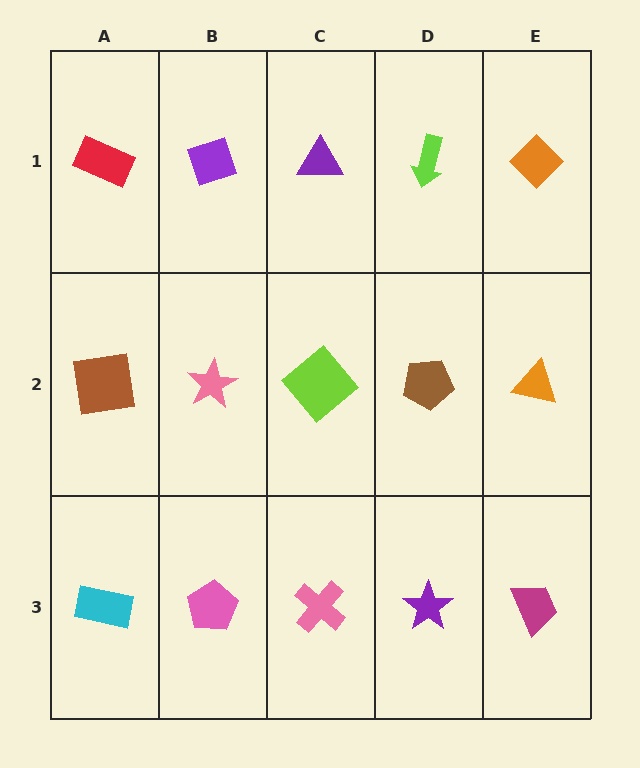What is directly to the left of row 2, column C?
A pink star.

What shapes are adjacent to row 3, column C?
A lime diamond (row 2, column C), a pink pentagon (row 3, column B), a purple star (row 3, column D).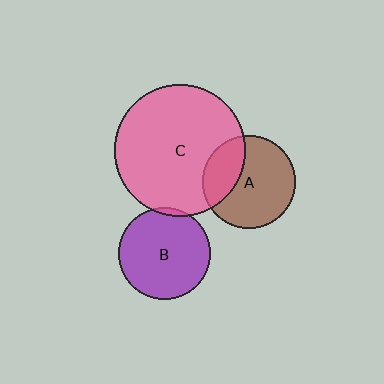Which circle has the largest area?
Circle C (pink).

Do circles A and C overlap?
Yes.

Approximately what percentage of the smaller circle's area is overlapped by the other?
Approximately 30%.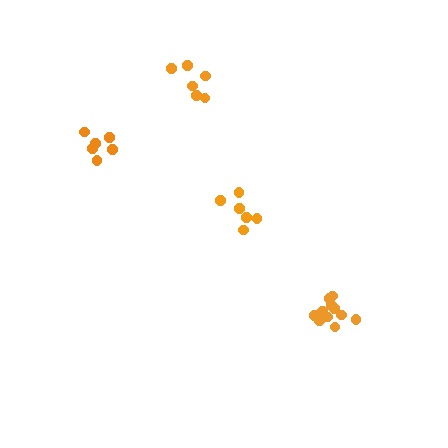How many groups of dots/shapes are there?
There are 4 groups.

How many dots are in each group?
Group 1: 11 dots, Group 2: 6 dots, Group 3: 6 dots, Group 4: 6 dots (29 total).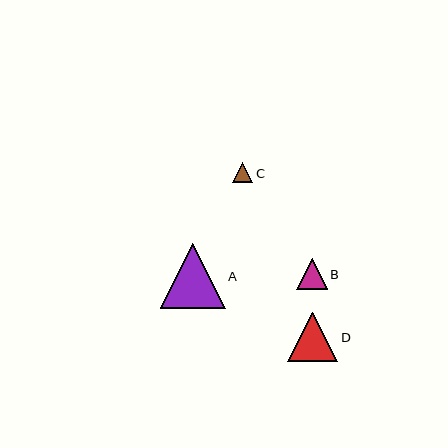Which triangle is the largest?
Triangle A is the largest with a size of approximately 64 pixels.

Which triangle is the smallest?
Triangle C is the smallest with a size of approximately 20 pixels.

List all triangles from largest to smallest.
From largest to smallest: A, D, B, C.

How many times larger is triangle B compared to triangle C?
Triangle B is approximately 1.5 times the size of triangle C.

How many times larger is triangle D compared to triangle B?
Triangle D is approximately 1.6 times the size of triangle B.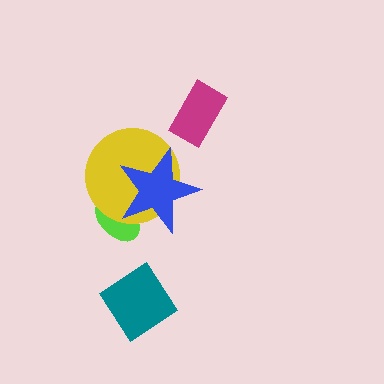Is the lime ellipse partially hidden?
Yes, it is partially covered by another shape.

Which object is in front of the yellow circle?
The blue star is in front of the yellow circle.